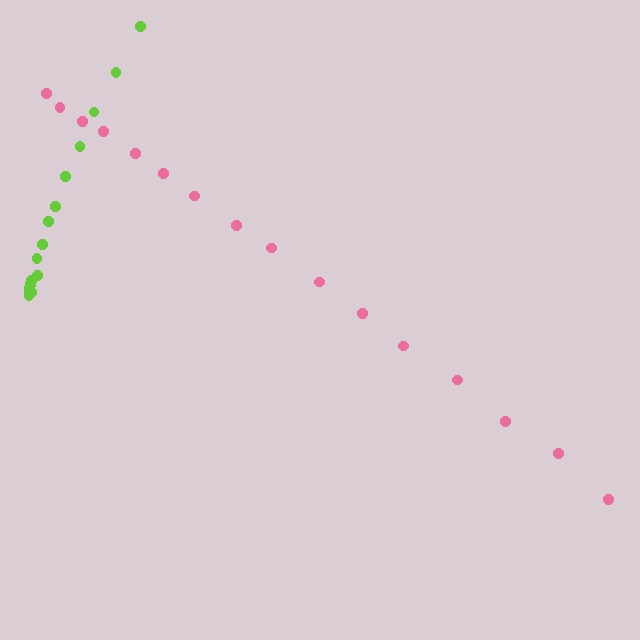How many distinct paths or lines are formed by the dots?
There are 2 distinct paths.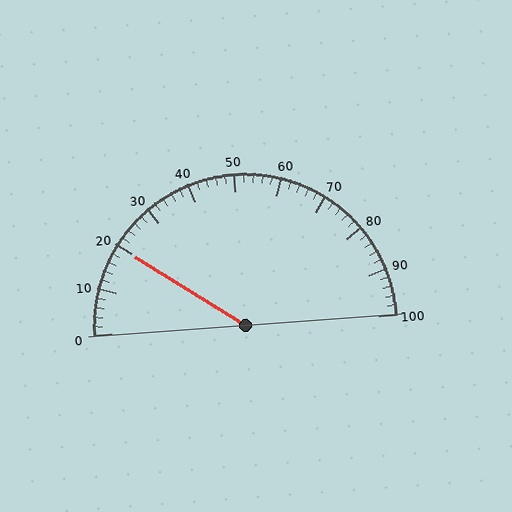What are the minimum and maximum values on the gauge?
The gauge ranges from 0 to 100.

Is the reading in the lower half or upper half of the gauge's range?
The reading is in the lower half of the range (0 to 100).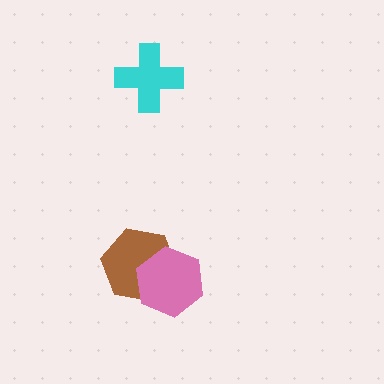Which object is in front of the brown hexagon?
The pink hexagon is in front of the brown hexagon.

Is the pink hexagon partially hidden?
No, no other shape covers it.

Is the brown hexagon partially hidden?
Yes, it is partially covered by another shape.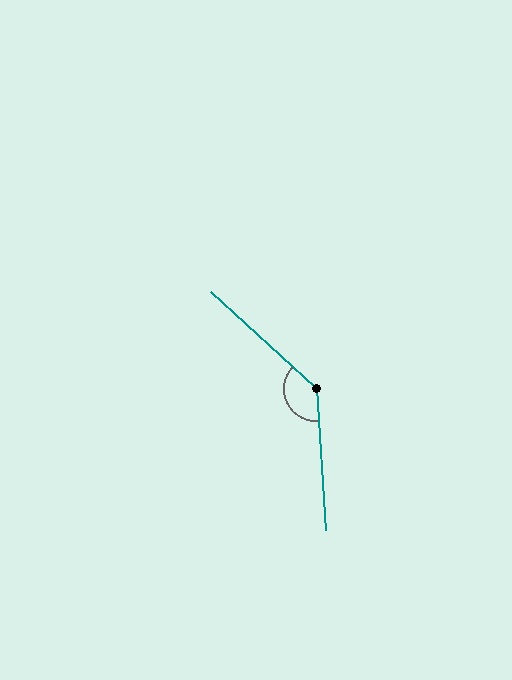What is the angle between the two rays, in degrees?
Approximately 136 degrees.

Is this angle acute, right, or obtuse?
It is obtuse.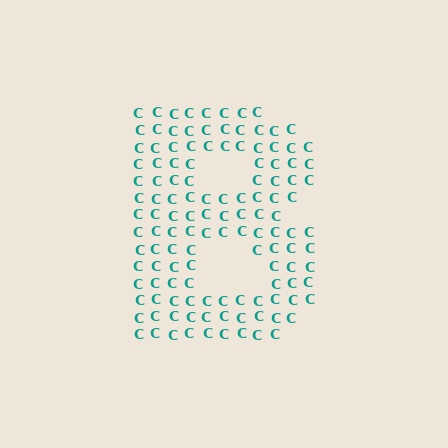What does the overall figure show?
The overall figure shows the letter B.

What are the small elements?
The small elements are letter C's.